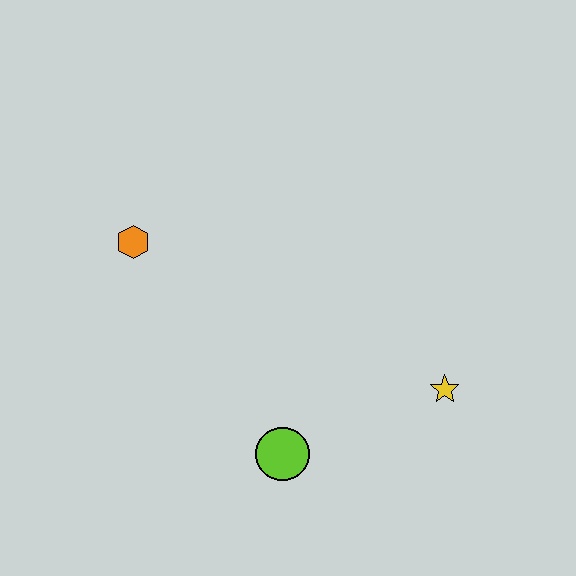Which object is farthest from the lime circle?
The orange hexagon is farthest from the lime circle.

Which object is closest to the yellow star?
The lime circle is closest to the yellow star.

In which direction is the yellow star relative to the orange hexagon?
The yellow star is to the right of the orange hexagon.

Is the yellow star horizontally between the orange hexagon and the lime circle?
No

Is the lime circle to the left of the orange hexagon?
No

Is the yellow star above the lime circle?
Yes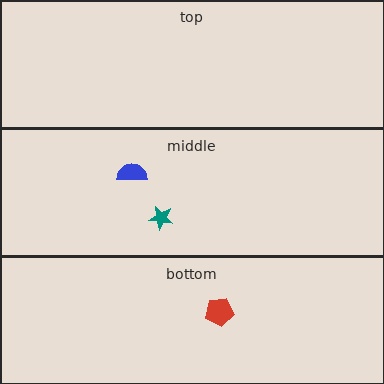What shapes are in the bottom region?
The red pentagon.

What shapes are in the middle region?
The blue semicircle, the teal star.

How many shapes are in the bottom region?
1.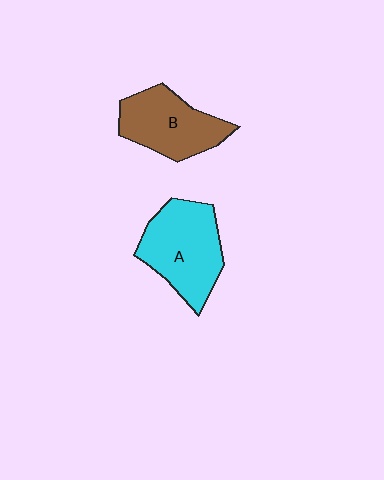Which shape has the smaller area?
Shape B (brown).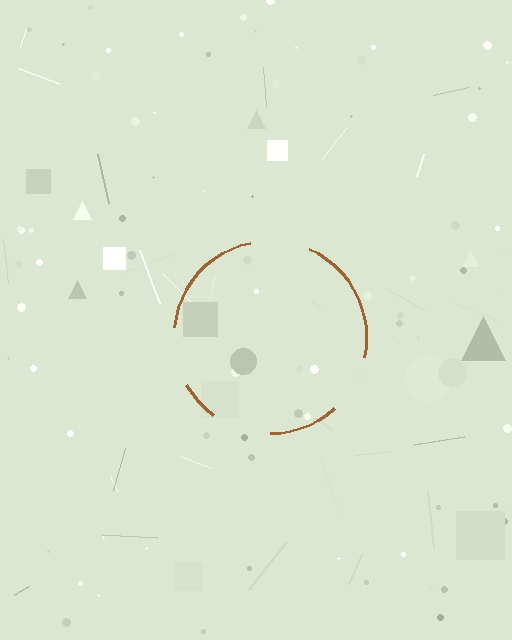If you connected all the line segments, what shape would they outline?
They would outline a circle.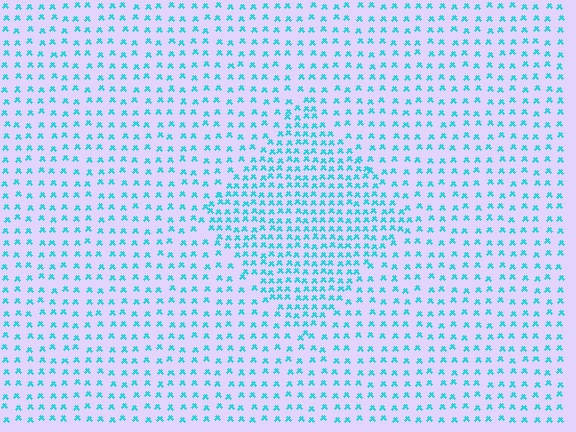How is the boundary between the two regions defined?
The boundary is defined by a change in element density (approximately 1.9x ratio). All elements are the same color, size, and shape.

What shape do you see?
I see a diamond.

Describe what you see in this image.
The image contains small cyan elements arranged at two different densities. A diamond-shaped region is visible where the elements are more densely packed than the surrounding area.